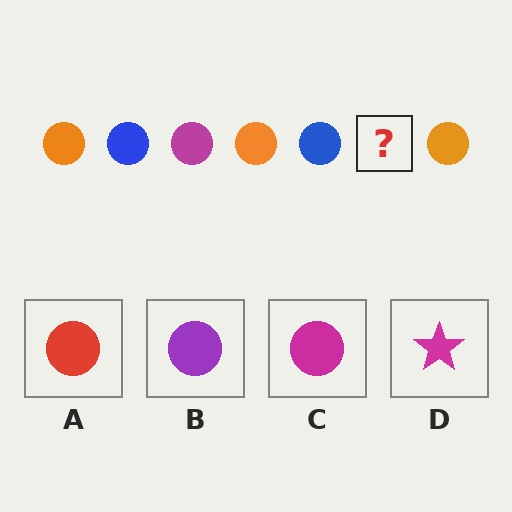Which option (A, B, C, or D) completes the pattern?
C.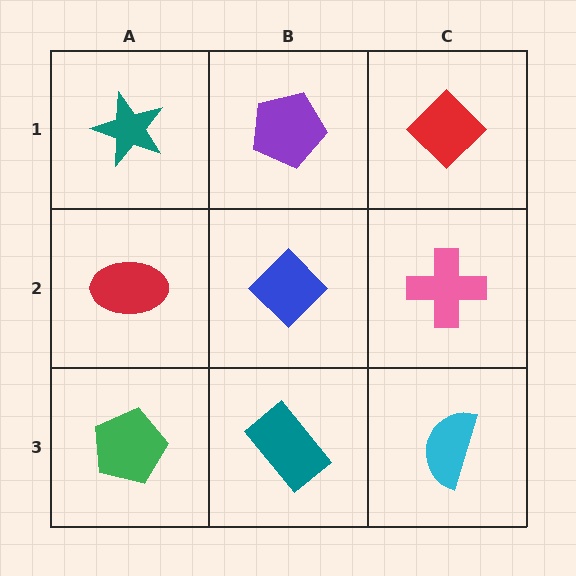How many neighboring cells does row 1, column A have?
2.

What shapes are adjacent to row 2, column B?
A purple pentagon (row 1, column B), a teal rectangle (row 3, column B), a red ellipse (row 2, column A), a pink cross (row 2, column C).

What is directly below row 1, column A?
A red ellipse.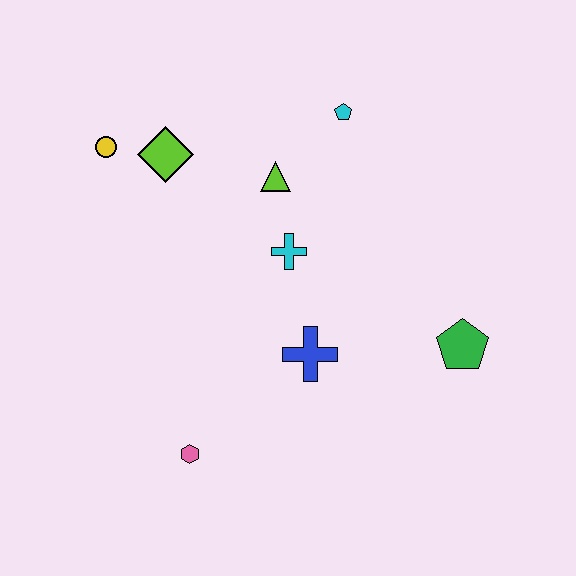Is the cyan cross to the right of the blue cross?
No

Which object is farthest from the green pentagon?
The yellow circle is farthest from the green pentagon.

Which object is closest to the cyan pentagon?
The lime triangle is closest to the cyan pentagon.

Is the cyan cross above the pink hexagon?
Yes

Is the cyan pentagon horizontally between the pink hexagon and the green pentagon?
Yes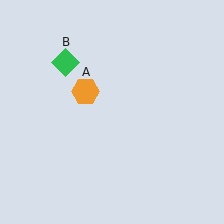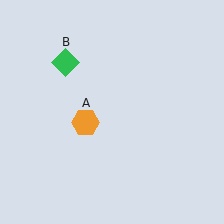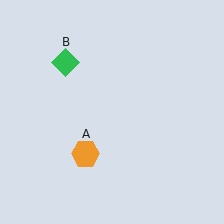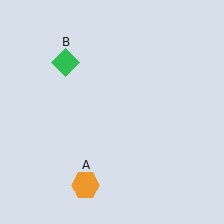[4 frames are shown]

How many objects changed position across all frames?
1 object changed position: orange hexagon (object A).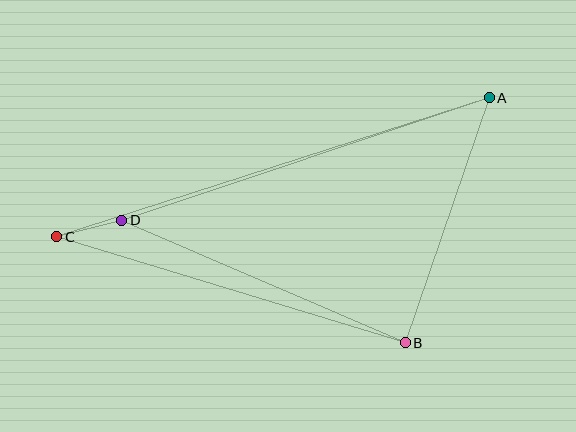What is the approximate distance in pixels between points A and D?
The distance between A and D is approximately 387 pixels.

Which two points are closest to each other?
Points C and D are closest to each other.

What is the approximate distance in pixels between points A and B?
The distance between A and B is approximately 259 pixels.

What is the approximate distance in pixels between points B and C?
The distance between B and C is approximately 364 pixels.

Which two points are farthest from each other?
Points A and C are farthest from each other.